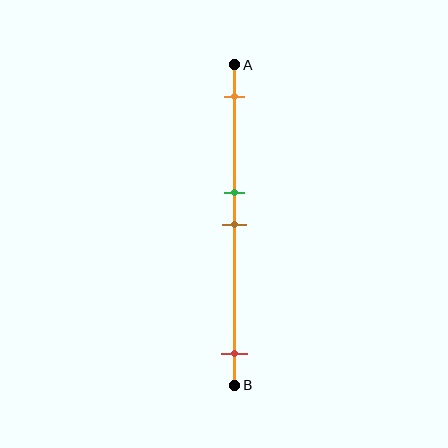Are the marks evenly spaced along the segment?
No, the marks are not evenly spaced.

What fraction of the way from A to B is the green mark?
The green mark is approximately 40% (0.4) of the way from A to B.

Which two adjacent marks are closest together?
The green and brown marks are the closest adjacent pair.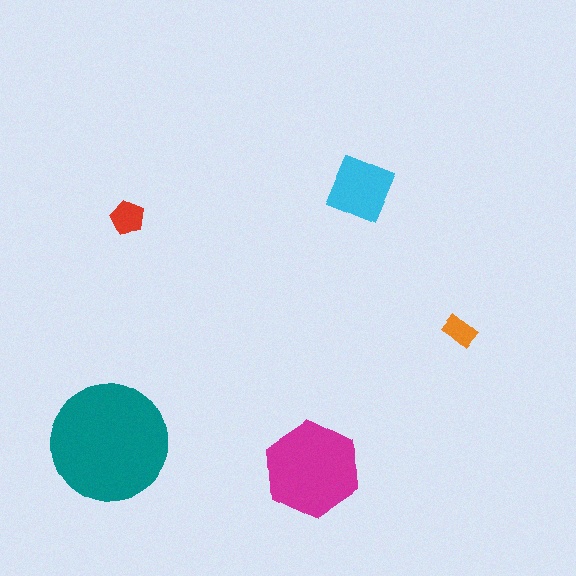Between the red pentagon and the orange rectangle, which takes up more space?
The red pentagon.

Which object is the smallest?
The orange rectangle.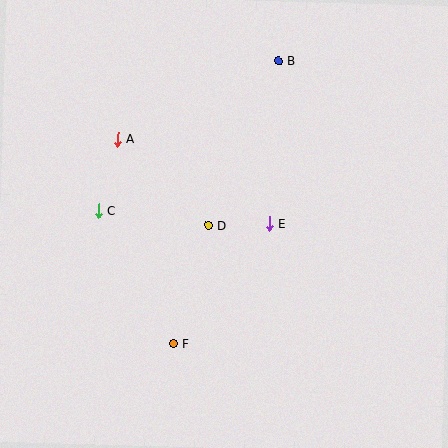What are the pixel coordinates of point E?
Point E is at (269, 224).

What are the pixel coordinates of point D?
Point D is at (208, 225).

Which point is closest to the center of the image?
Point D at (208, 225) is closest to the center.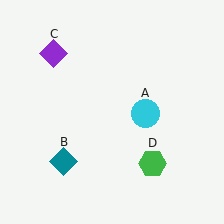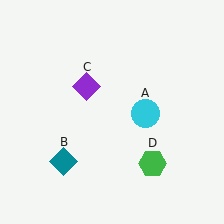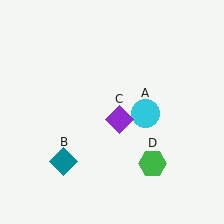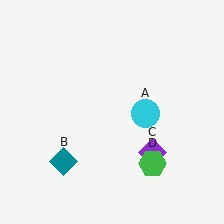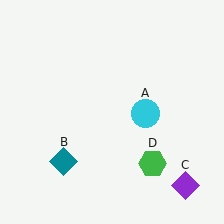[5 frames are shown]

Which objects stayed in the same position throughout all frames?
Cyan circle (object A) and teal diamond (object B) and green hexagon (object D) remained stationary.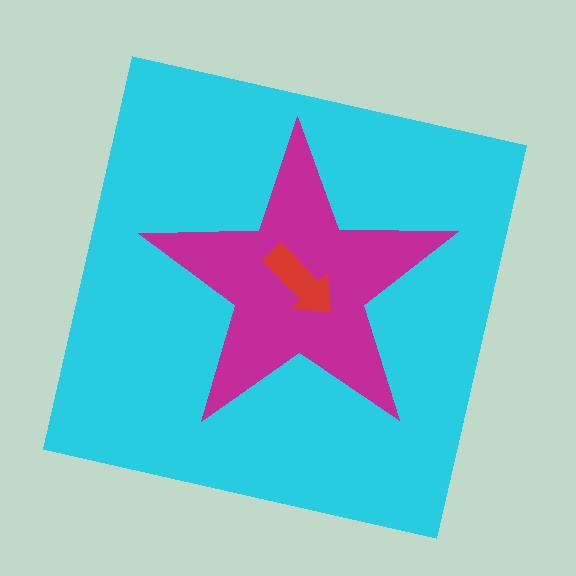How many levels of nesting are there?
3.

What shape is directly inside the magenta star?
The red arrow.